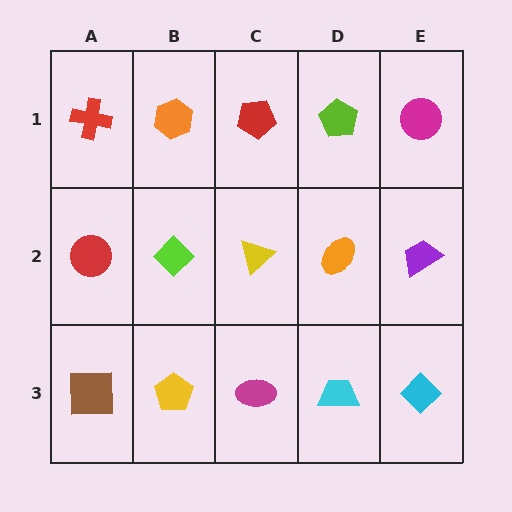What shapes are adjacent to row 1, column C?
A yellow triangle (row 2, column C), an orange hexagon (row 1, column B), a lime pentagon (row 1, column D).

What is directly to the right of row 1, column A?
An orange hexagon.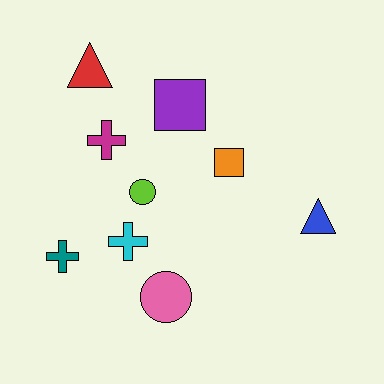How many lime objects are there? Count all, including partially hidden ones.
There is 1 lime object.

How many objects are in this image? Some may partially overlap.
There are 9 objects.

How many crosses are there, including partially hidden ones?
There are 3 crosses.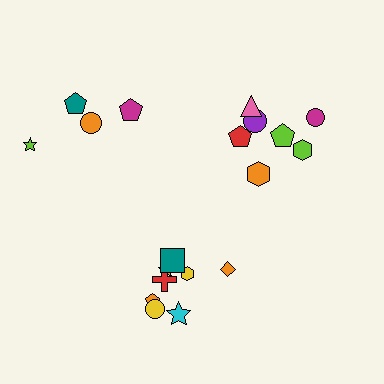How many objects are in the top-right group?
There are 7 objects.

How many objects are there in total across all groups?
There are 19 objects.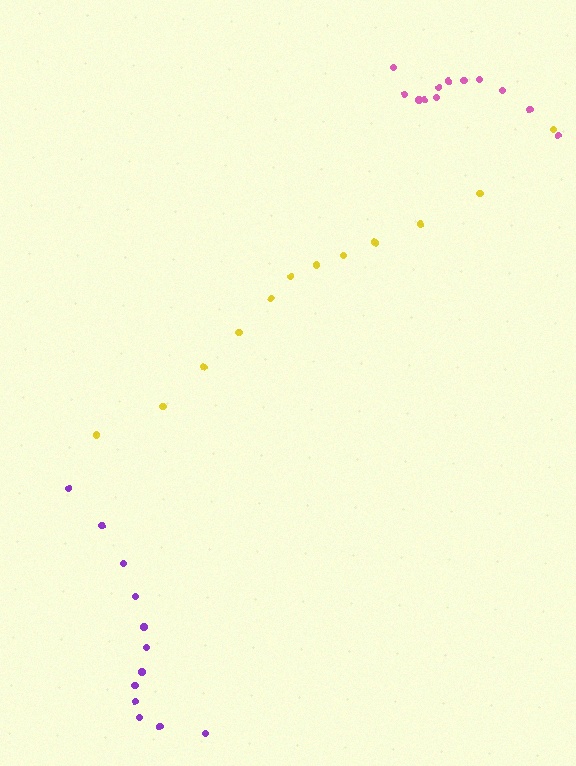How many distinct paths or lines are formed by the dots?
There are 3 distinct paths.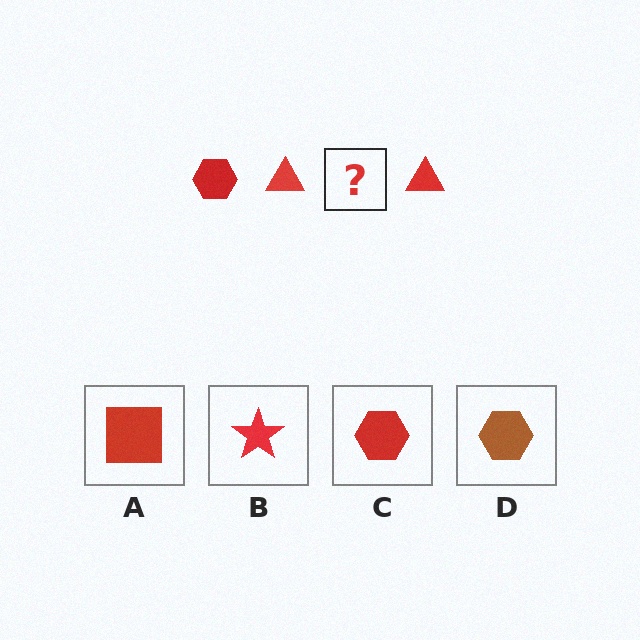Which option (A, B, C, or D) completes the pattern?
C.